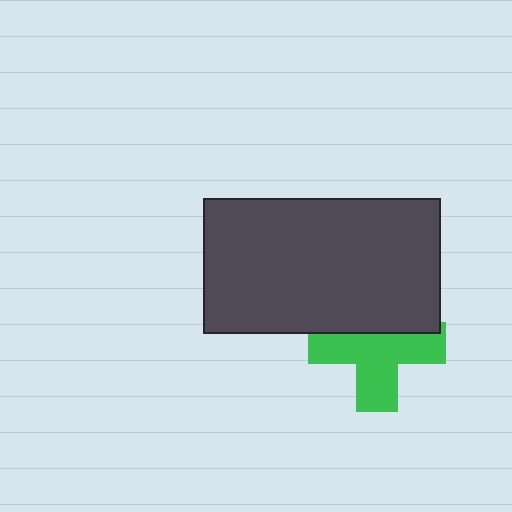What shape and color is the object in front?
The object in front is a dark gray rectangle.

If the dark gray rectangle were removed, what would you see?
You would see the complete green cross.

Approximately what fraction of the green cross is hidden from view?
Roughly 37% of the green cross is hidden behind the dark gray rectangle.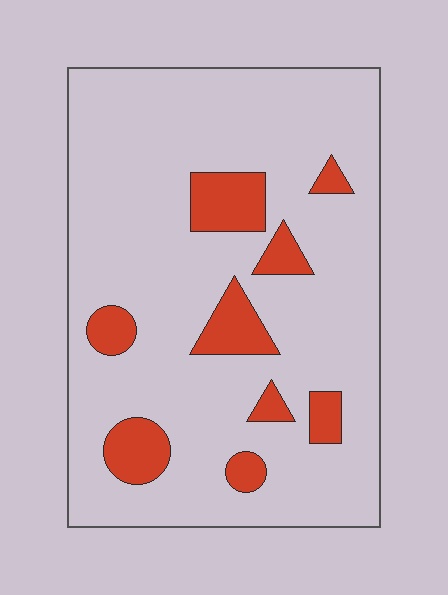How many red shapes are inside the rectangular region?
9.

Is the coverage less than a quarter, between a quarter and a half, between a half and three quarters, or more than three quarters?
Less than a quarter.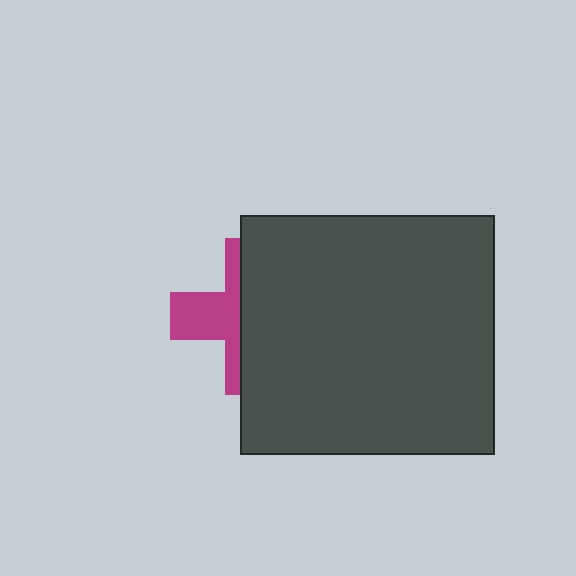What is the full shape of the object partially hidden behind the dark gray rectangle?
The partially hidden object is a magenta cross.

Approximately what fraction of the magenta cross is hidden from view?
Roughly 62% of the magenta cross is hidden behind the dark gray rectangle.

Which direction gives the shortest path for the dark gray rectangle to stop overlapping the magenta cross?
Moving right gives the shortest separation.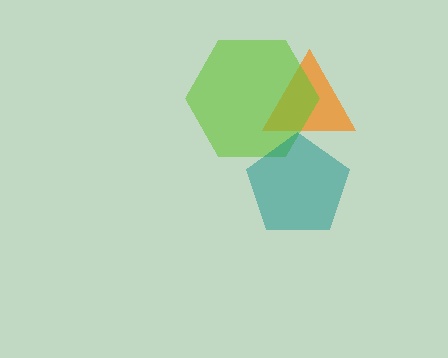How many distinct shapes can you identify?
There are 3 distinct shapes: an orange triangle, a lime hexagon, a teal pentagon.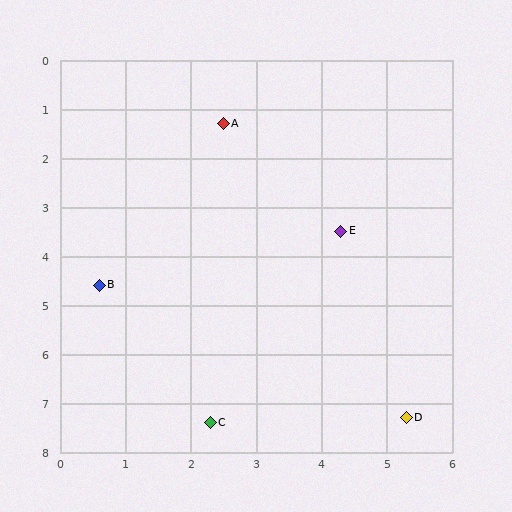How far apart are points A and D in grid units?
Points A and D are about 6.6 grid units apart.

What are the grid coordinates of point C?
Point C is at approximately (2.3, 7.4).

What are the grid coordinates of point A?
Point A is at approximately (2.5, 1.3).